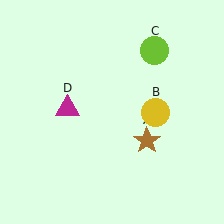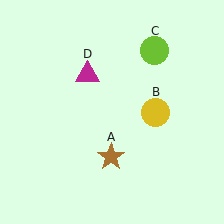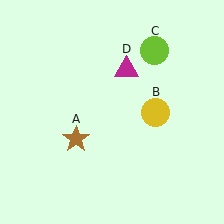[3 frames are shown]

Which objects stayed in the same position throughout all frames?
Yellow circle (object B) and lime circle (object C) remained stationary.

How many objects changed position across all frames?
2 objects changed position: brown star (object A), magenta triangle (object D).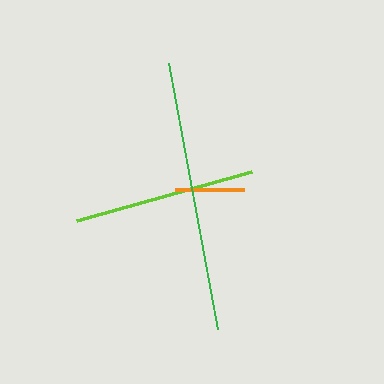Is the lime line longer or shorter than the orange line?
The lime line is longer than the orange line.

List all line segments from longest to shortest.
From longest to shortest: green, lime, orange.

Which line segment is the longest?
The green line is the longest at approximately 270 pixels.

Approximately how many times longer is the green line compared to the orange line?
The green line is approximately 4.0 times the length of the orange line.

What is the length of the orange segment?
The orange segment is approximately 68 pixels long.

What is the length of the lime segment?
The lime segment is approximately 182 pixels long.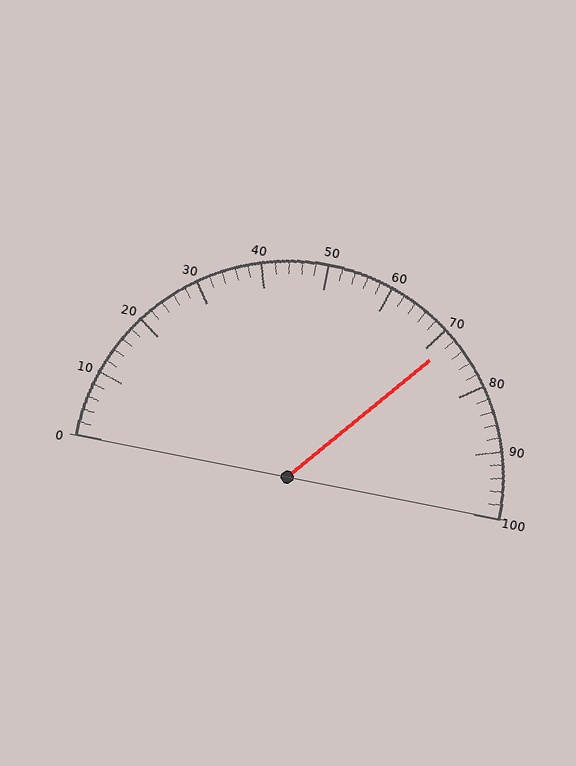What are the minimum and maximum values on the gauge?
The gauge ranges from 0 to 100.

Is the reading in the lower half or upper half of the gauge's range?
The reading is in the upper half of the range (0 to 100).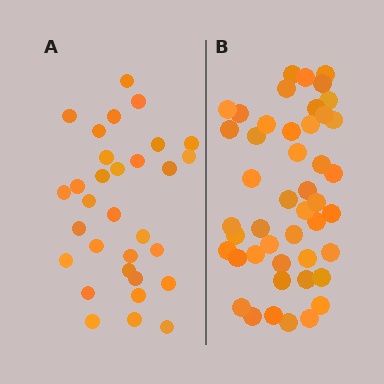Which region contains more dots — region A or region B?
Region B (the right region) has more dots.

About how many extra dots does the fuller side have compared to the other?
Region B has approximately 15 more dots than region A.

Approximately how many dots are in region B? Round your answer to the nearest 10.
About 50 dots. (The exact count is 46, which rounds to 50.)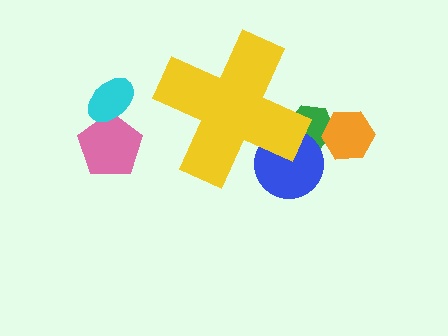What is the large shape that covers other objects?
A yellow cross.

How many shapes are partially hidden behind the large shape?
2 shapes are partially hidden.